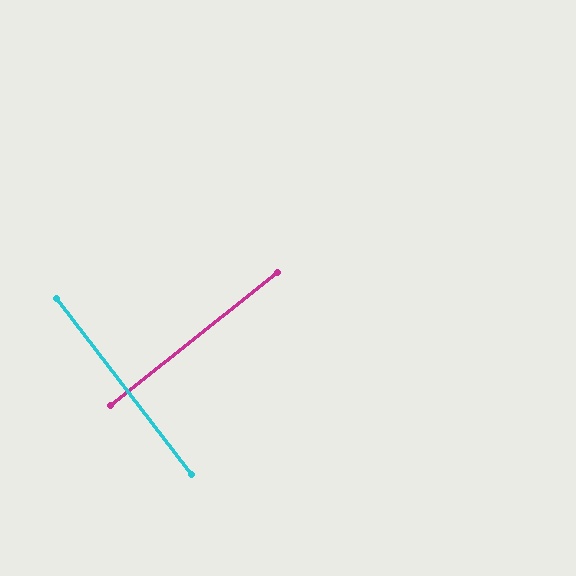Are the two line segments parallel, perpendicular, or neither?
Perpendicular — they meet at approximately 89°.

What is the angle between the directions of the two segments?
Approximately 89 degrees.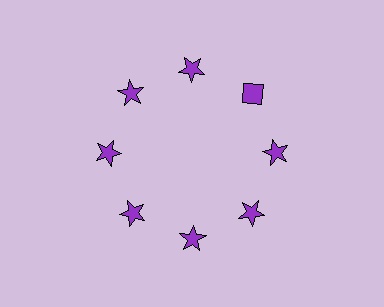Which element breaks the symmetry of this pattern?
The purple diamond at roughly the 2 o'clock position breaks the symmetry. All other shapes are purple stars.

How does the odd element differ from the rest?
It has a different shape: diamond instead of star.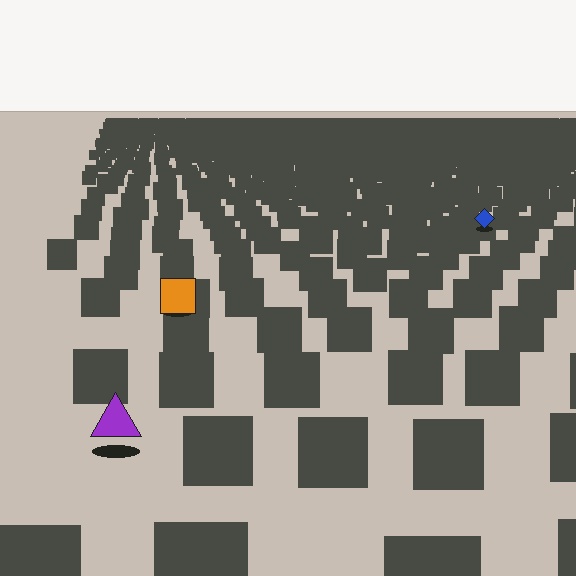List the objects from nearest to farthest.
From nearest to farthest: the purple triangle, the orange square, the blue diamond.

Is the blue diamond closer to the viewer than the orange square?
No. The orange square is closer — you can tell from the texture gradient: the ground texture is coarser near it.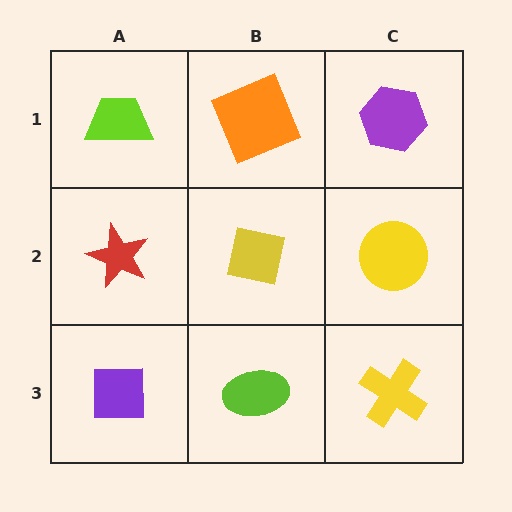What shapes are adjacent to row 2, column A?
A lime trapezoid (row 1, column A), a purple square (row 3, column A), a yellow square (row 2, column B).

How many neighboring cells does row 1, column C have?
2.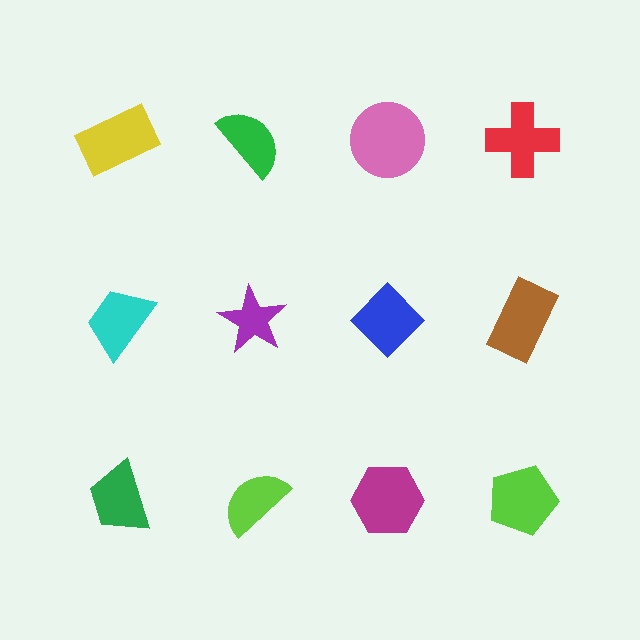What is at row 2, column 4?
A brown rectangle.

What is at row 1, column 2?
A green semicircle.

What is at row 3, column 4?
A lime pentagon.